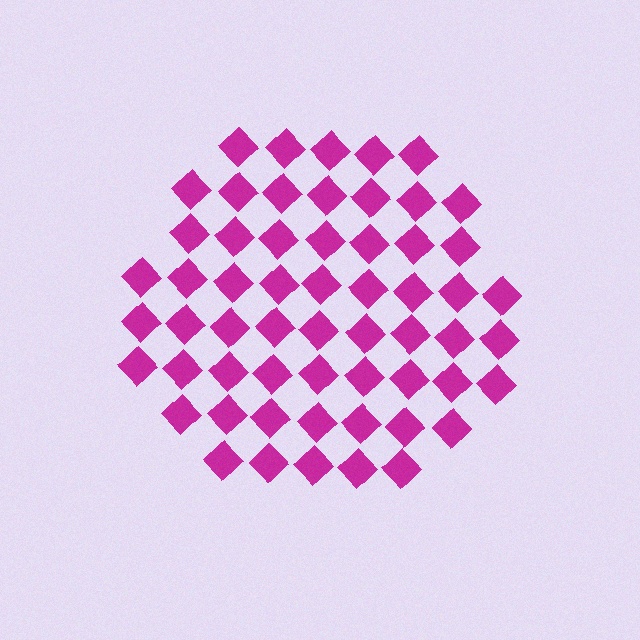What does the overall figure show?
The overall figure shows a hexagon.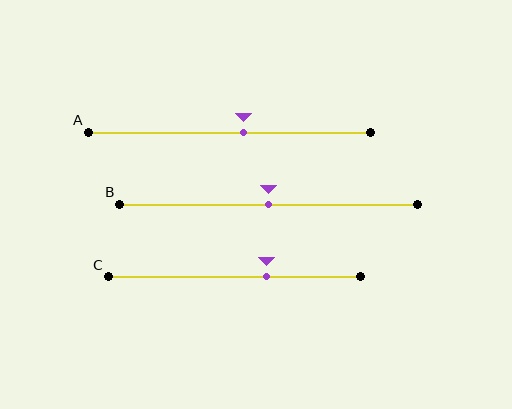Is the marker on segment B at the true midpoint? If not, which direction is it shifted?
Yes, the marker on segment B is at the true midpoint.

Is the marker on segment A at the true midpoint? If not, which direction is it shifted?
No, the marker on segment A is shifted to the right by about 5% of the segment length.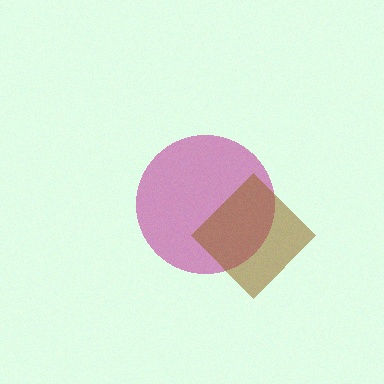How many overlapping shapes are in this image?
There are 2 overlapping shapes in the image.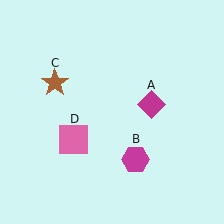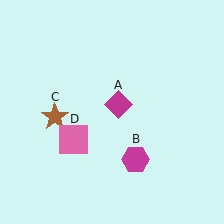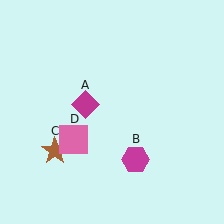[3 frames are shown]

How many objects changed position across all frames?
2 objects changed position: magenta diamond (object A), brown star (object C).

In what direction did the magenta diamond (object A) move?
The magenta diamond (object A) moved left.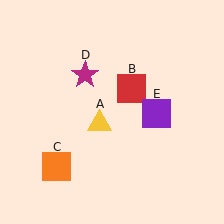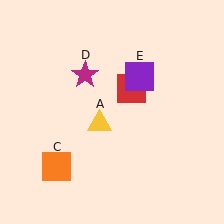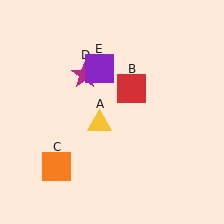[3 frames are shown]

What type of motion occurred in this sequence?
The purple square (object E) rotated counterclockwise around the center of the scene.